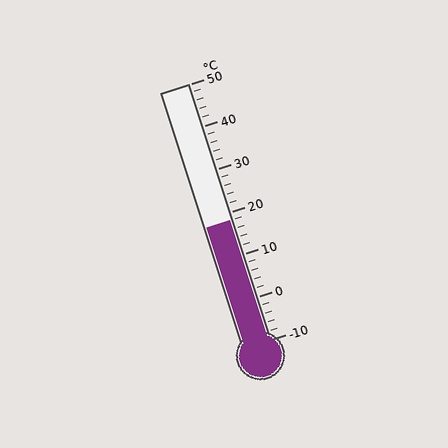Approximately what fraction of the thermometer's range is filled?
The thermometer is filled to approximately 45% of its range.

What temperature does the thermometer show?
The thermometer shows approximately 18°C.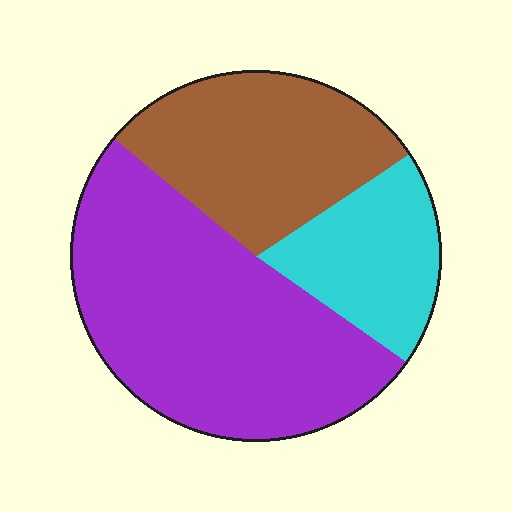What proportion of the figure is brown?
Brown takes up between a quarter and a half of the figure.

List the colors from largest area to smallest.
From largest to smallest: purple, brown, cyan.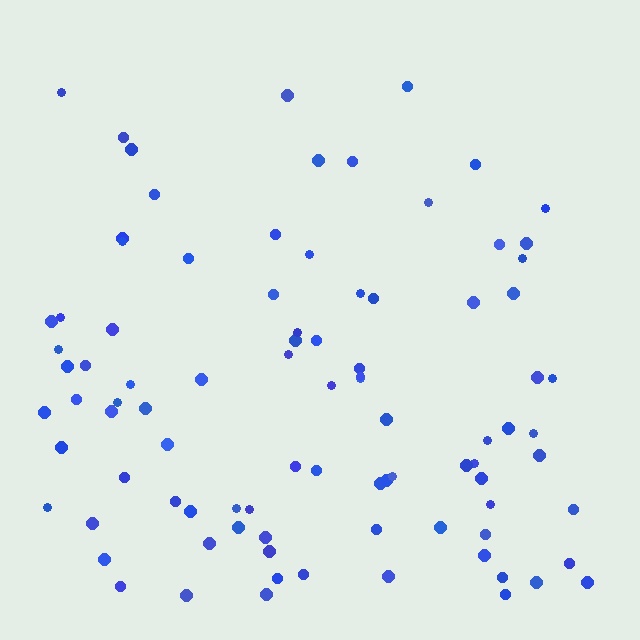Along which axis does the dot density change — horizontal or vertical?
Vertical.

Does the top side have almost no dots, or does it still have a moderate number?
Still a moderate number, just noticeably fewer than the bottom.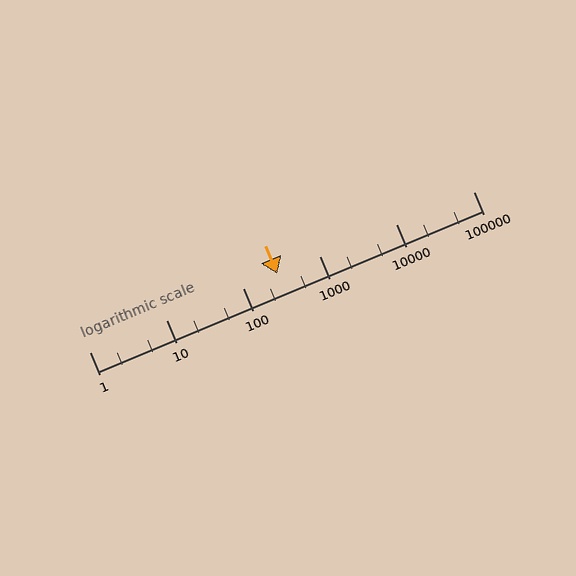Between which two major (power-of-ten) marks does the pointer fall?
The pointer is between 100 and 1000.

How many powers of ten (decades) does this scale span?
The scale spans 5 decades, from 1 to 100000.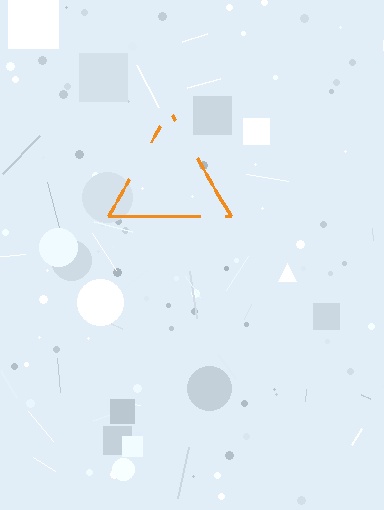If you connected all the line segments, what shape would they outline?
They would outline a triangle.